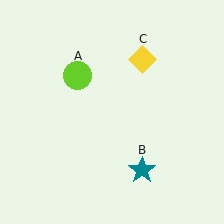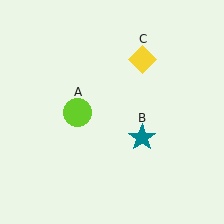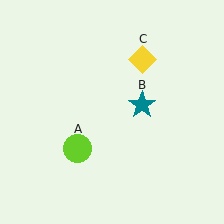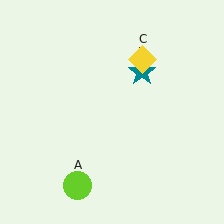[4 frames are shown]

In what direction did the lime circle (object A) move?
The lime circle (object A) moved down.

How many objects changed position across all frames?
2 objects changed position: lime circle (object A), teal star (object B).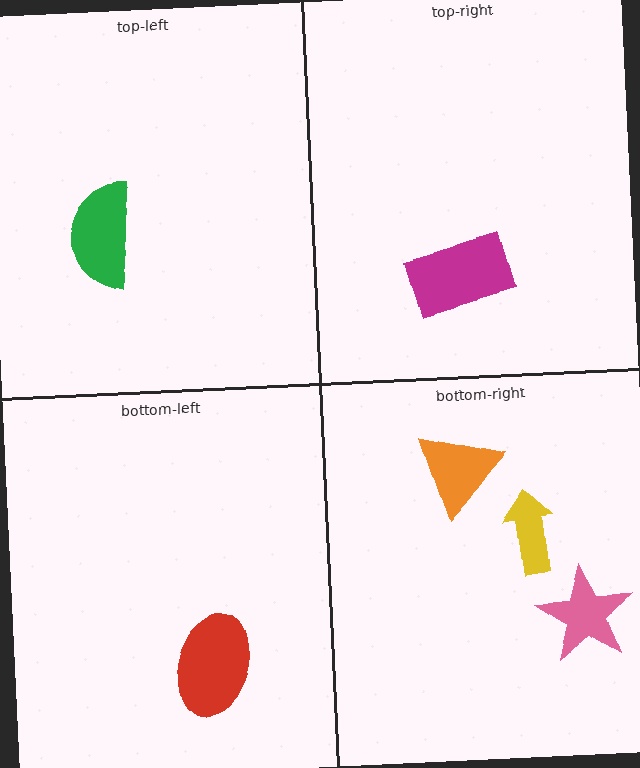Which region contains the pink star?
The bottom-right region.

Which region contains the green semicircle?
The top-left region.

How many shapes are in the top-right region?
1.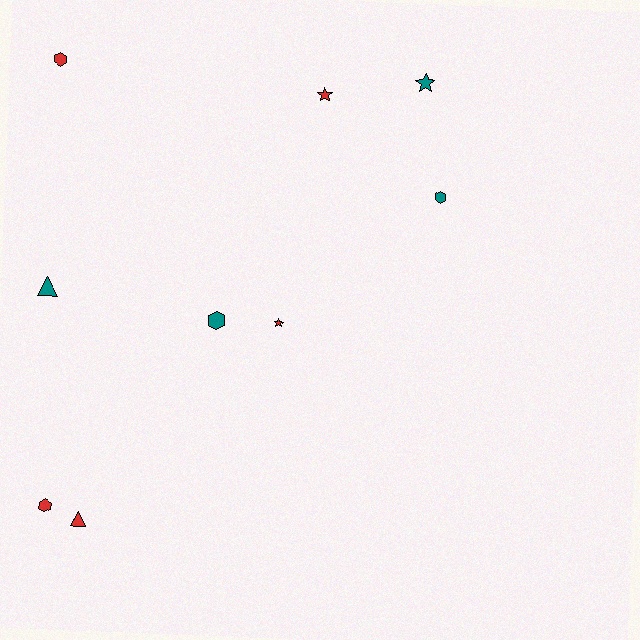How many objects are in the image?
There are 9 objects.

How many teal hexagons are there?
There are 2 teal hexagons.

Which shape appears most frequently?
Hexagon, with 4 objects.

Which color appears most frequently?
Red, with 5 objects.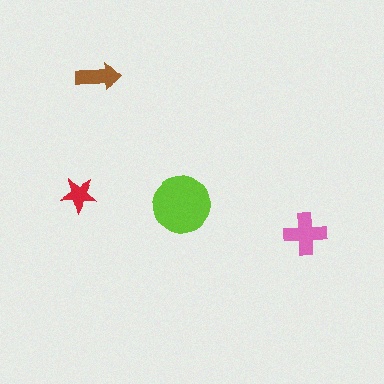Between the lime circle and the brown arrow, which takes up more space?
The lime circle.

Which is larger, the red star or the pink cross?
The pink cross.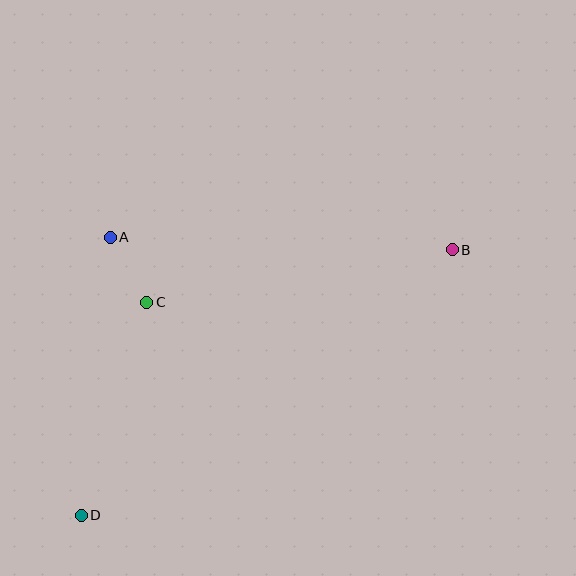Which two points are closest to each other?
Points A and C are closest to each other.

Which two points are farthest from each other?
Points B and D are farthest from each other.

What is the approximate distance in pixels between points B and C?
The distance between B and C is approximately 310 pixels.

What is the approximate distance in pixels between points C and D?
The distance between C and D is approximately 223 pixels.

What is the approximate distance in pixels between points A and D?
The distance between A and D is approximately 280 pixels.